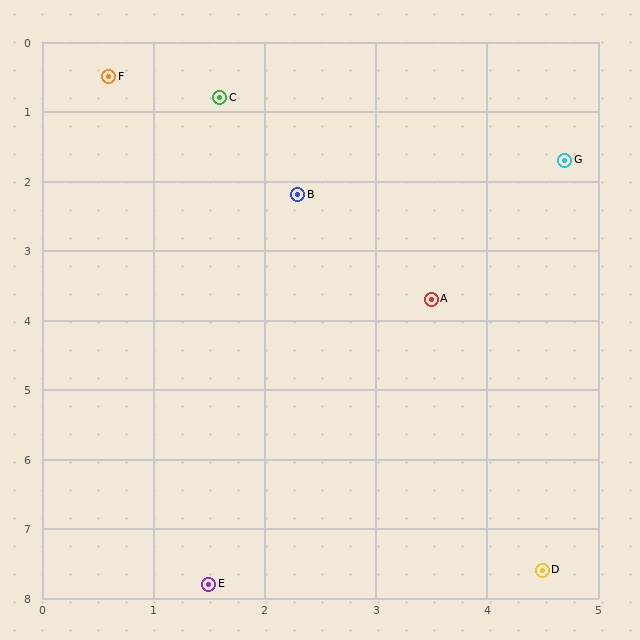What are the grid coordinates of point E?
Point E is at approximately (1.5, 7.8).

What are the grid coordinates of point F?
Point F is at approximately (0.6, 0.5).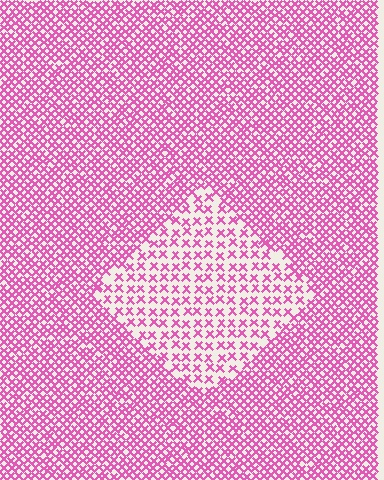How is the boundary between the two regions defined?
The boundary is defined by a change in element density (approximately 2.1x ratio). All elements are the same color, size, and shape.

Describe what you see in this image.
The image contains small pink elements arranged at two different densities. A diamond-shaped region is visible where the elements are less densely packed than the surrounding area.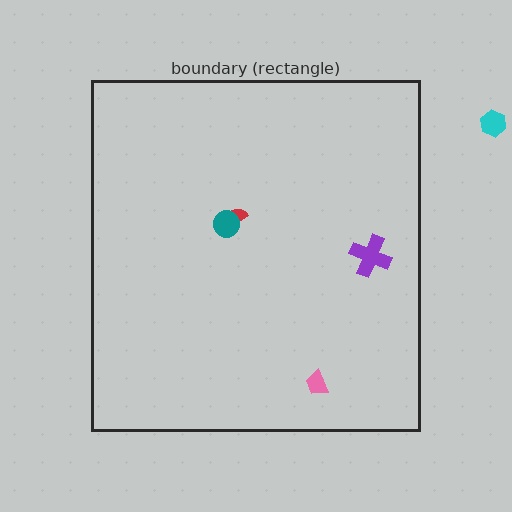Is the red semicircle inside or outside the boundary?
Inside.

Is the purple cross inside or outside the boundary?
Inside.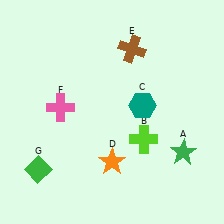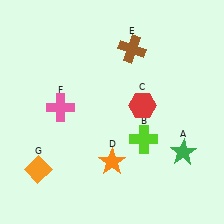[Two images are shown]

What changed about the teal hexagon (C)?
In Image 1, C is teal. In Image 2, it changed to red.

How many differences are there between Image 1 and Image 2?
There are 2 differences between the two images.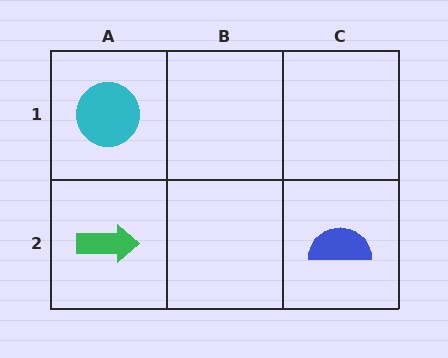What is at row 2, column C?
A blue semicircle.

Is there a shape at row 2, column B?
No, that cell is empty.